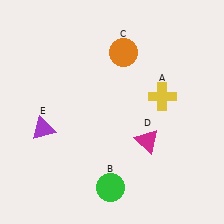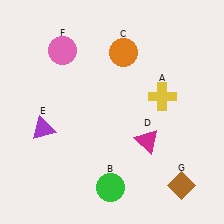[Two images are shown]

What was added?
A pink circle (F), a brown diamond (G) were added in Image 2.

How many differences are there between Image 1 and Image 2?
There are 2 differences between the two images.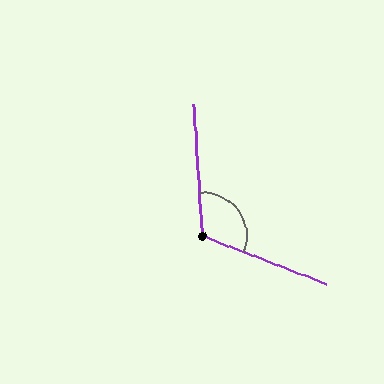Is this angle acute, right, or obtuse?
It is obtuse.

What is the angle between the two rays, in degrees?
Approximately 115 degrees.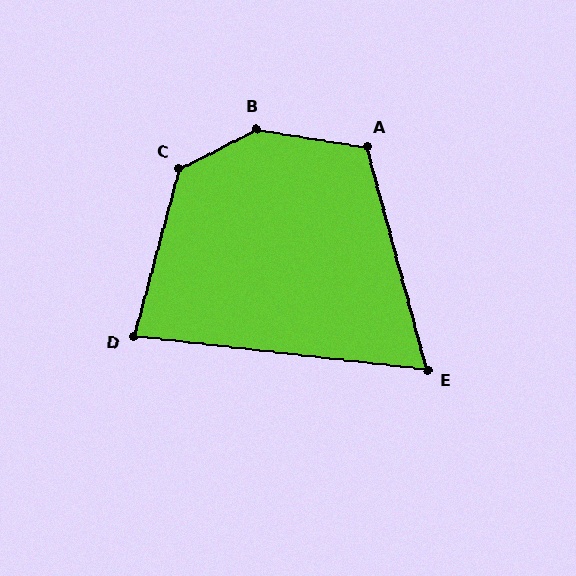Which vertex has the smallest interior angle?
E, at approximately 69 degrees.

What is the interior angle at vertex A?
Approximately 114 degrees (obtuse).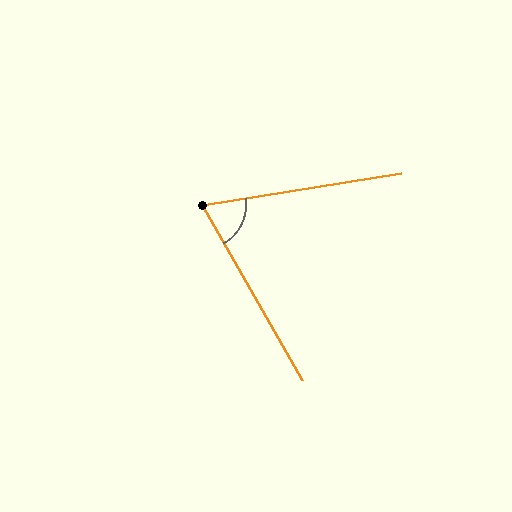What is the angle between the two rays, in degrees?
Approximately 70 degrees.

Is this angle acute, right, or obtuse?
It is acute.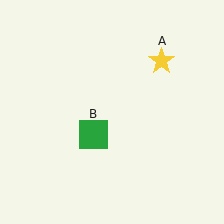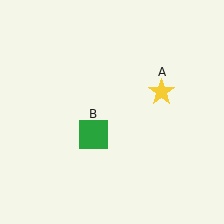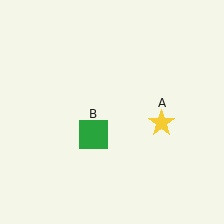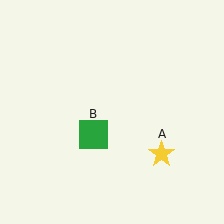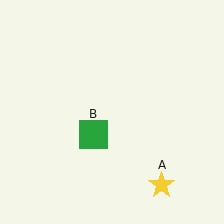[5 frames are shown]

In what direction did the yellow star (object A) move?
The yellow star (object A) moved down.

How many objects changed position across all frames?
1 object changed position: yellow star (object A).